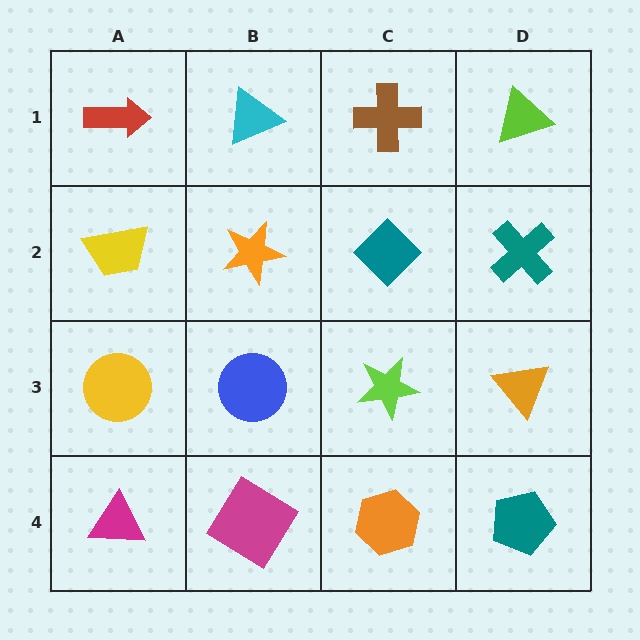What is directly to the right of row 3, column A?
A blue circle.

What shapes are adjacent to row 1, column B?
An orange star (row 2, column B), a red arrow (row 1, column A), a brown cross (row 1, column C).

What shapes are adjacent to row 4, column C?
A lime star (row 3, column C), a magenta diamond (row 4, column B), a teal pentagon (row 4, column D).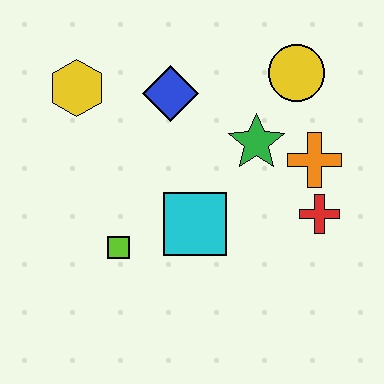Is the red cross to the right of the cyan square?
Yes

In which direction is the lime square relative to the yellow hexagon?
The lime square is below the yellow hexagon.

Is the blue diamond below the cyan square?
No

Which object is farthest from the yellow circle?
The lime square is farthest from the yellow circle.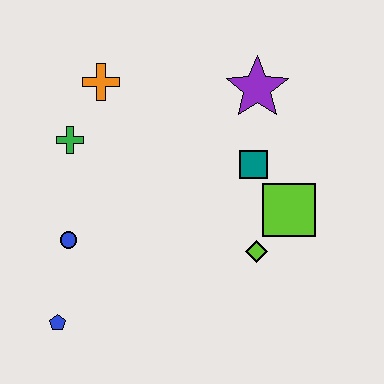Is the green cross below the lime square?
No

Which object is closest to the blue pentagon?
The blue circle is closest to the blue pentagon.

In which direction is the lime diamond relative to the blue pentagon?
The lime diamond is to the right of the blue pentagon.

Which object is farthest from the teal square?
The blue pentagon is farthest from the teal square.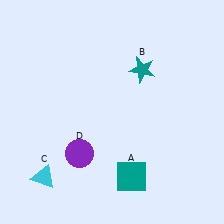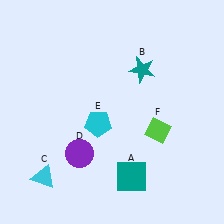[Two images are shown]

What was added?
A cyan pentagon (E), a lime diamond (F) were added in Image 2.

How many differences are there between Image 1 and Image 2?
There are 2 differences between the two images.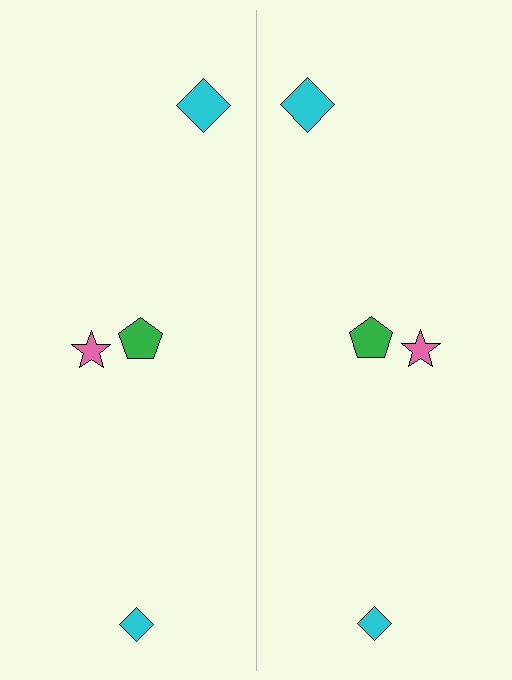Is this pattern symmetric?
Yes, this pattern has bilateral (reflection) symmetry.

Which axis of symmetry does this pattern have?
The pattern has a vertical axis of symmetry running through the center of the image.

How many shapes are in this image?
There are 8 shapes in this image.